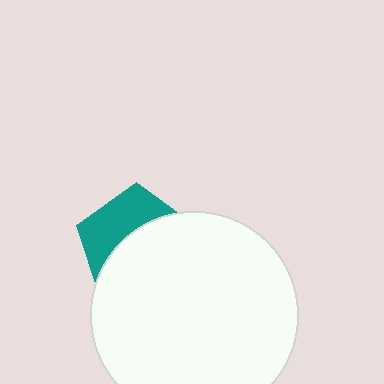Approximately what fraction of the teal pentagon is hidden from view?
Roughly 60% of the teal pentagon is hidden behind the white circle.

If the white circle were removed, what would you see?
You would see the complete teal pentagon.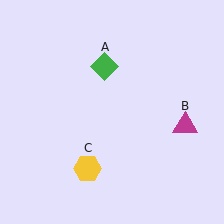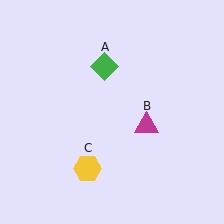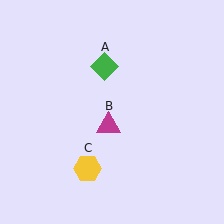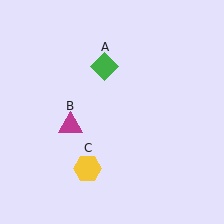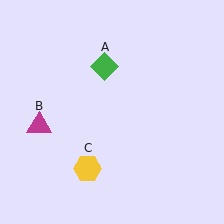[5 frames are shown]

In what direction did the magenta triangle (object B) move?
The magenta triangle (object B) moved left.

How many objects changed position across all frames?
1 object changed position: magenta triangle (object B).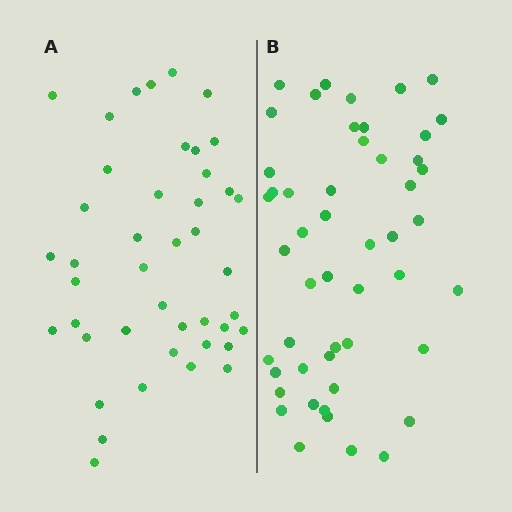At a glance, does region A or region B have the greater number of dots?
Region B (the right region) has more dots.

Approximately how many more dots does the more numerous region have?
Region B has roughly 8 or so more dots than region A.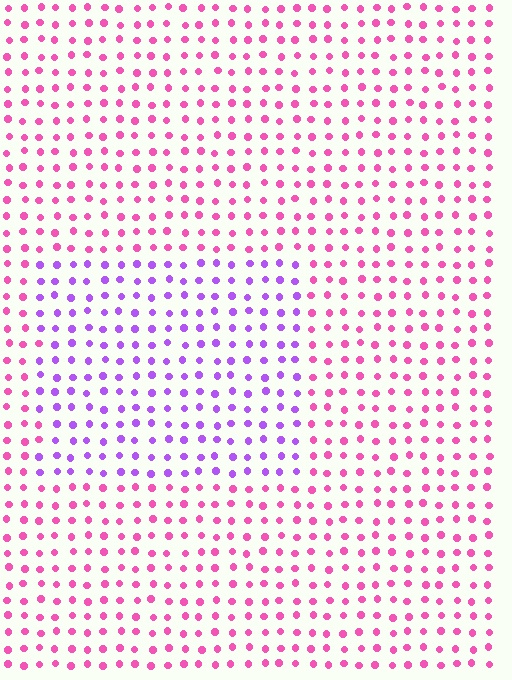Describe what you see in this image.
The image is filled with small pink elements in a uniform arrangement. A rectangle-shaped region is visible where the elements are tinted to a slightly different hue, forming a subtle color boundary.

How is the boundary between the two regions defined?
The boundary is defined purely by a slight shift in hue (about 47 degrees). Spacing, size, and orientation are identical on both sides.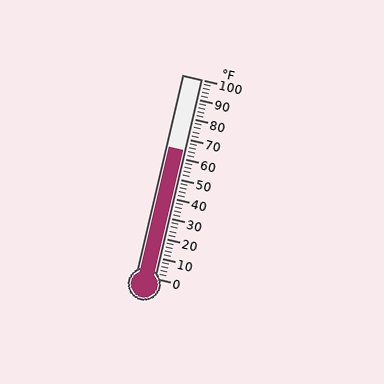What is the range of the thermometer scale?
The thermometer scale ranges from 0°F to 100°F.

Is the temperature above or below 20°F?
The temperature is above 20°F.